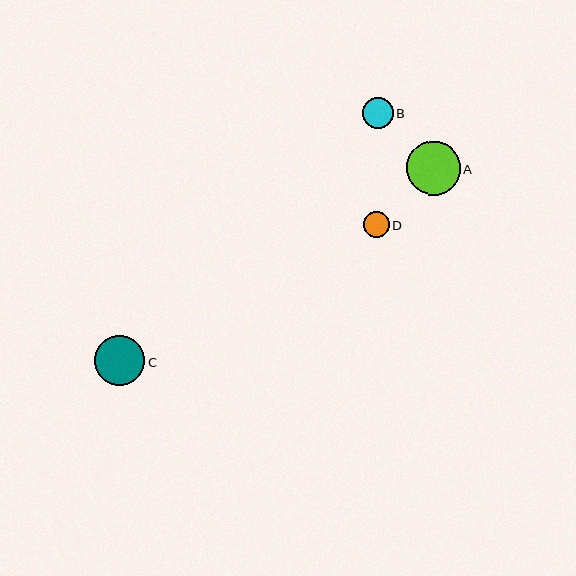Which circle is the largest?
Circle A is the largest with a size of approximately 54 pixels.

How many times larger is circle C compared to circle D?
Circle C is approximately 2.0 times the size of circle D.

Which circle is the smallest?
Circle D is the smallest with a size of approximately 26 pixels.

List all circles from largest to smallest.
From largest to smallest: A, C, B, D.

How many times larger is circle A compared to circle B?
Circle A is approximately 1.7 times the size of circle B.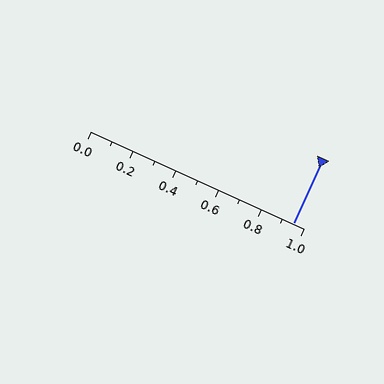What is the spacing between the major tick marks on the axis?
The major ticks are spaced 0.2 apart.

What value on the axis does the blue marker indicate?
The marker indicates approximately 0.95.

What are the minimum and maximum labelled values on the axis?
The axis runs from 0.0 to 1.0.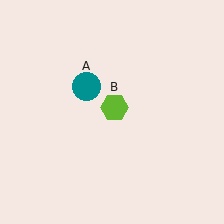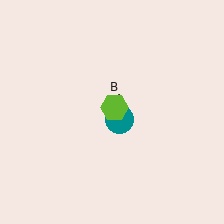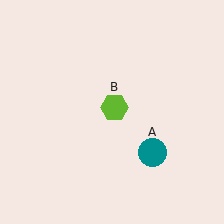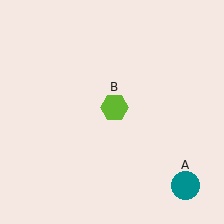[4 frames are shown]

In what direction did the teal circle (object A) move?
The teal circle (object A) moved down and to the right.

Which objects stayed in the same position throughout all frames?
Lime hexagon (object B) remained stationary.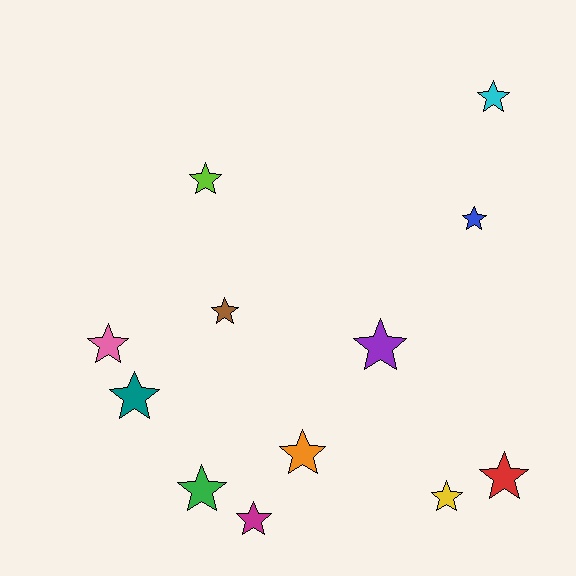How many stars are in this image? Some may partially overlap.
There are 12 stars.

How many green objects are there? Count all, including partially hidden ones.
There is 1 green object.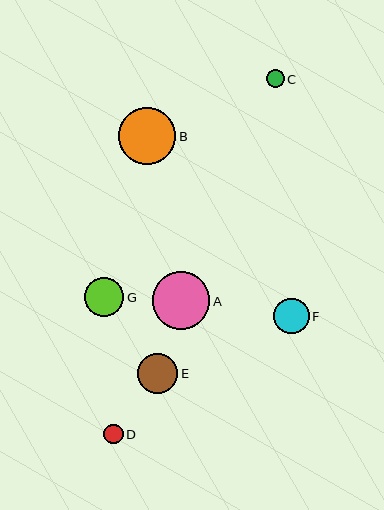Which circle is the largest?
Circle A is the largest with a size of approximately 58 pixels.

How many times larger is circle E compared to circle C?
Circle E is approximately 2.3 times the size of circle C.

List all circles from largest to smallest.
From largest to smallest: A, B, E, G, F, D, C.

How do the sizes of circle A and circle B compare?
Circle A and circle B are approximately the same size.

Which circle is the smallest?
Circle C is the smallest with a size of approximately 18 pixels.